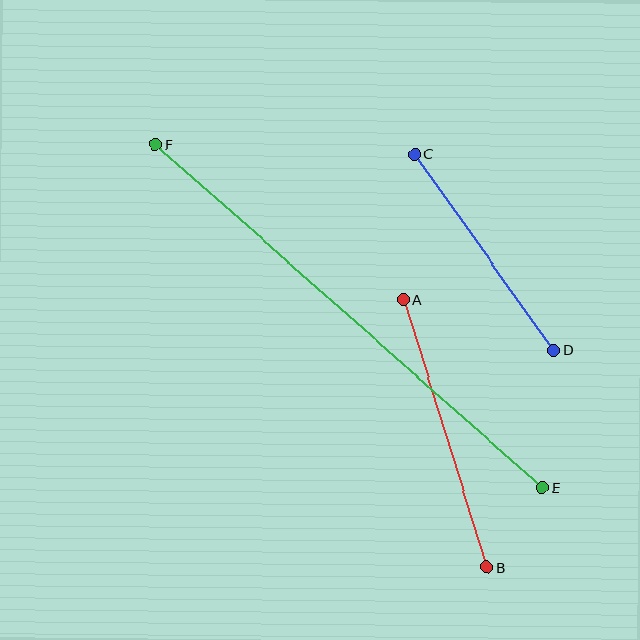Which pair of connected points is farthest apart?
Points E and F are farthest apart.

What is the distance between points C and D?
The distance is approximately 240 pixels.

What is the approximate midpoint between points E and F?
The midpoint is at approximately (349, 316) pixels.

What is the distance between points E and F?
The distance is approximately 518 pixels.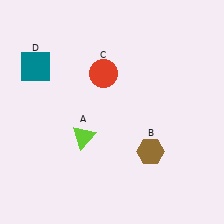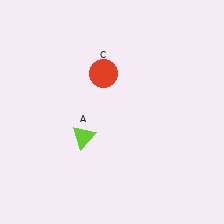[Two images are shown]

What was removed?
The teal square (D), the brown hexagon (B) were removed in Image 2.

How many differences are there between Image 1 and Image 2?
There are 2 differences between the two images.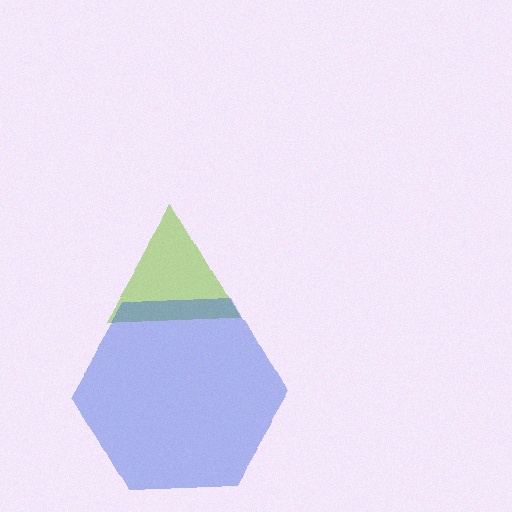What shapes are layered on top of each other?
The layered shapes are: a lime triangle, a blue hexagon.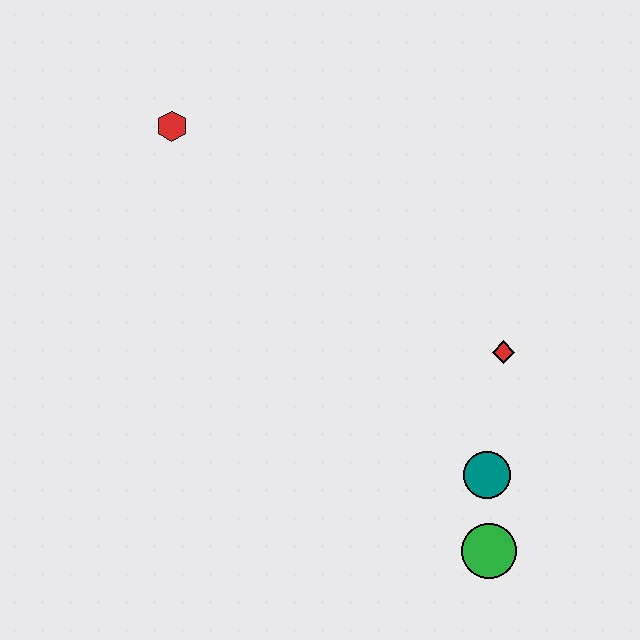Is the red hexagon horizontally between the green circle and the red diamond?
No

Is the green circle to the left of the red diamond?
Yes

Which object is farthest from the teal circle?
The red hexagon is farthest from the teal circle.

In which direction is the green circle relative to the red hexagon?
The green circle is below the red hexagon.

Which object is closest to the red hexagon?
The red diamond is closest to the red hexagon.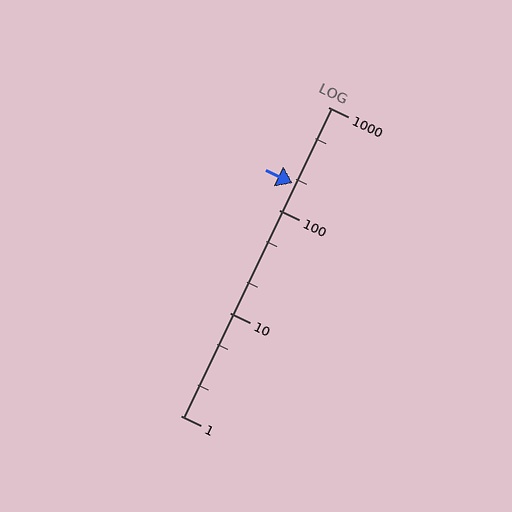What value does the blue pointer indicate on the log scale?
The pointer indicates approximately 180.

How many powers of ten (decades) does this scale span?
The scale spans 3 decades, from 1 to 1000.